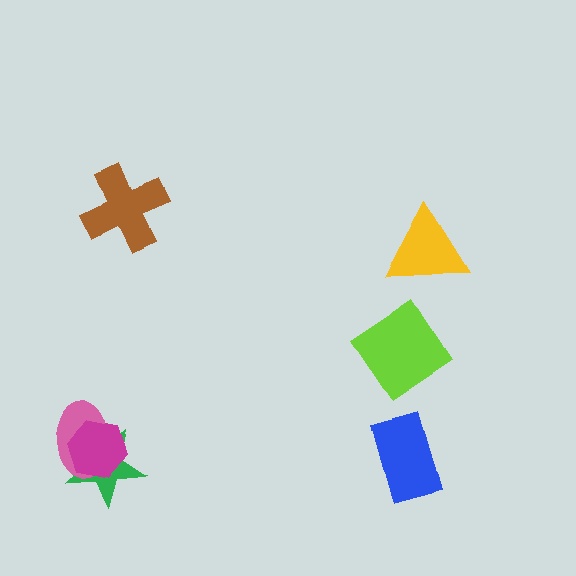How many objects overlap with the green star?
2 objects overlap with the green star.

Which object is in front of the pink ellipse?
The magenta hexagon is in front of the pink ellipse.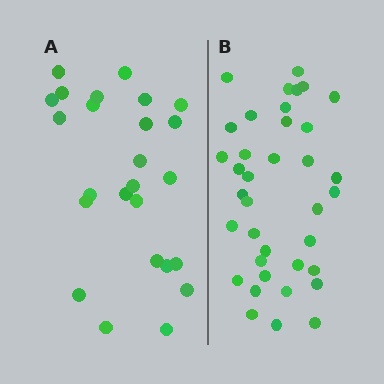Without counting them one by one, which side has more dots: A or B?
Region B (the right region) has more dots.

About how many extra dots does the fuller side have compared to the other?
Region B has roughly 12 or so more dots than region A.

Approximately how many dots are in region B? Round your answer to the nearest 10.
About 40 dots. (The exact count is 37, which rounds to 40.)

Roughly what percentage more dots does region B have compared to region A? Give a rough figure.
About 50% more.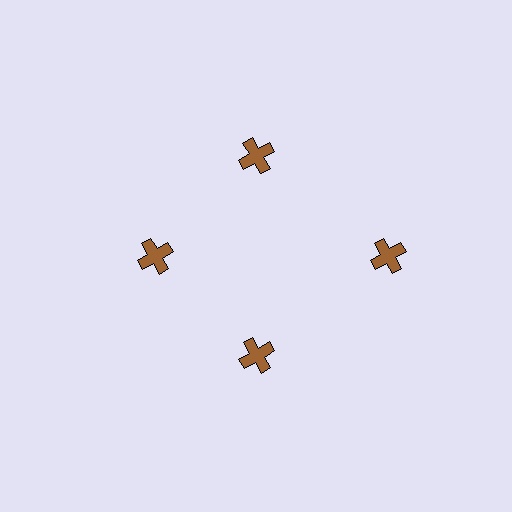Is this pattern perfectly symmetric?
No. The 4 brown crosses are arranged in a ring, but one element near the 3 o'clock position is pushed outward from the center, breaking the 4-fold rotational symmetry.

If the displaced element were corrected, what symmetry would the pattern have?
It would have 4-fold rotational symmetry — the pattern would map onto itself every 90 degrees.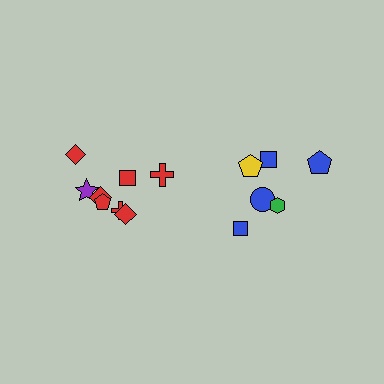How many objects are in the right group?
There are 6 objects.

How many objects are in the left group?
There are 8 objects.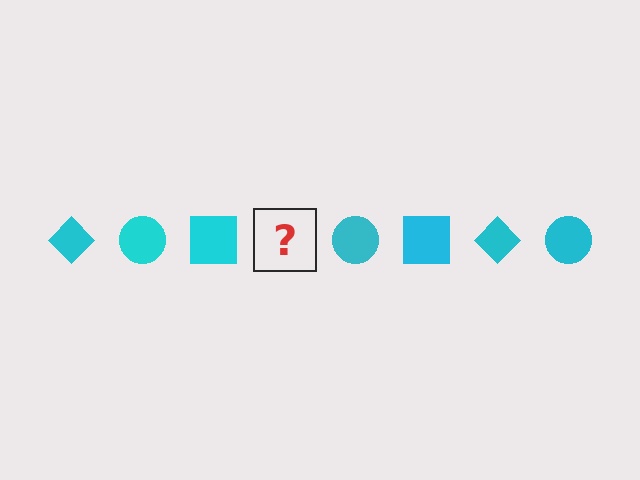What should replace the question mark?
The question mark should be replaced with a cyan diamond.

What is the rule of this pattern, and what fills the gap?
The rule is that the pattern cycles through diamond, circle, square shapes in cyan. The gap should be filled with a cyan diamond.